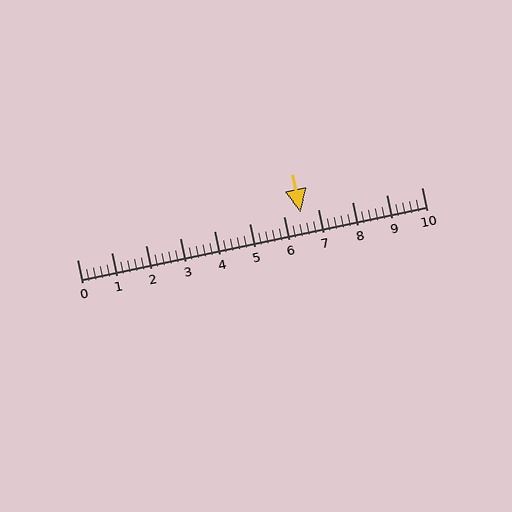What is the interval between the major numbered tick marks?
The major tick marks are spaced 1 units apart.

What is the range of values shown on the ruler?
The ruler shows values from 0 to 10.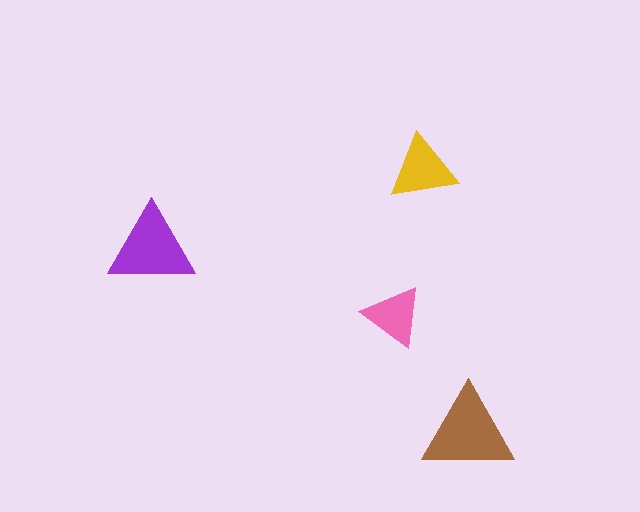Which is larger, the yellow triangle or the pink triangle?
The yellow one.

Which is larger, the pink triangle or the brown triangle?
The brown one.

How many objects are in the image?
There are 4 objects in the image.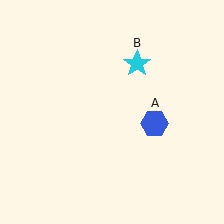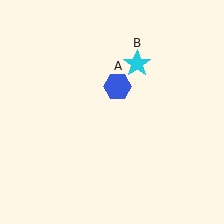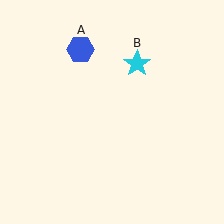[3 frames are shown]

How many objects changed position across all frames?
1 object changed position: blue hexagon (object A).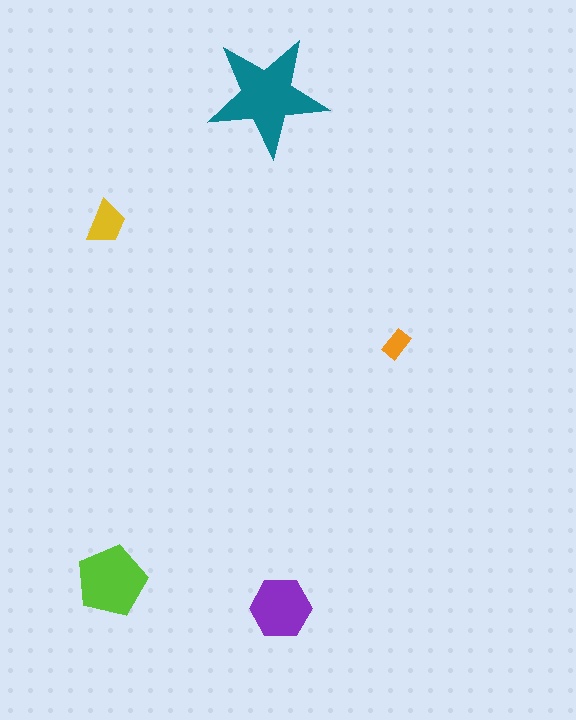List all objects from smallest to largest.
The orange rectangle, the yellow trapezoid, the purple hexagon, the lime pentagon, the teal star.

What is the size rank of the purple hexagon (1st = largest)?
3rd.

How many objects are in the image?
There are 5 objects in the image.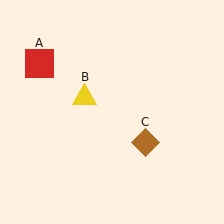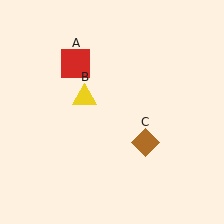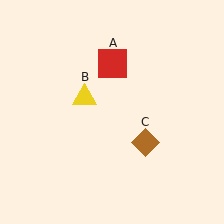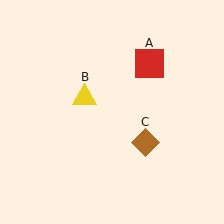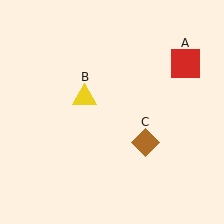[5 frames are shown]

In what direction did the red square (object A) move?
The red square (object A) moved right.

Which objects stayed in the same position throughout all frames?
Yellow triangle (object B) and brown diamond (object C) remained stationary.